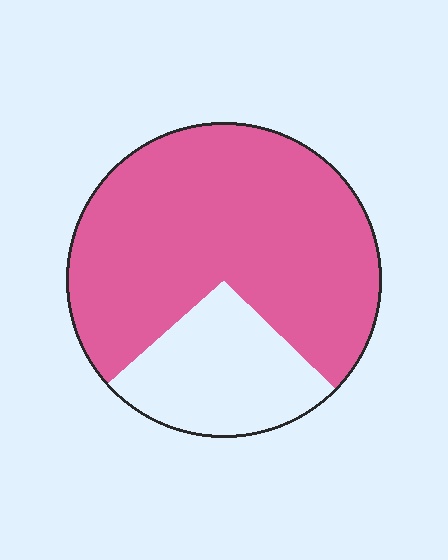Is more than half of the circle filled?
Yes.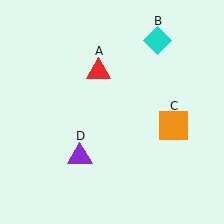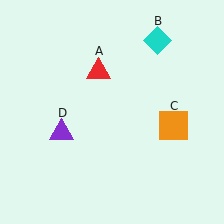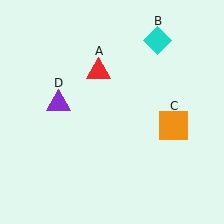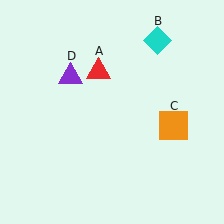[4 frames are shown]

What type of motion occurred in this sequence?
The purple triangle (object D) rotated clockwise around the center of the scene.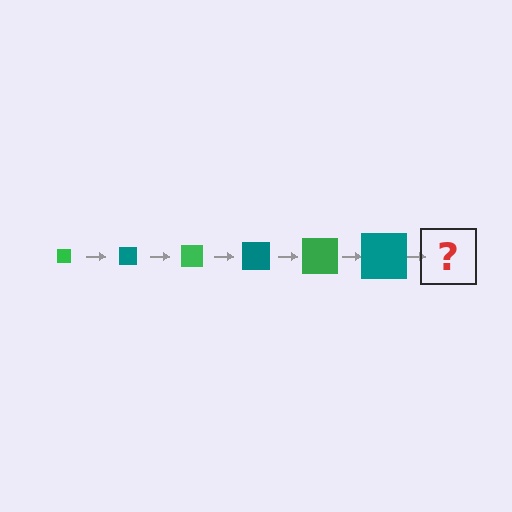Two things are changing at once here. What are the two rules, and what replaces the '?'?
The two rules are that the square grows larger each step and the color cycles through green and teal. The '?' should be a green square, larger than the previous one.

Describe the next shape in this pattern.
It should be a green square, larger than the previous one.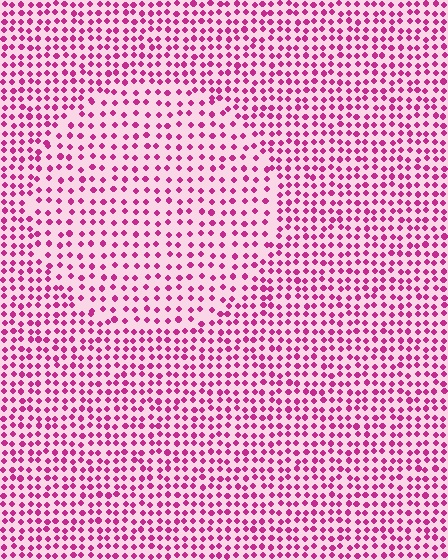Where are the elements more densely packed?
The elements are more densely packed outside the circle boundary.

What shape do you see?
I see a circle.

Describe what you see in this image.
The image contains small magenta elements arranged at two different densities. A circle-shaped region is visible where the elements are less densely packed than the surrounding area.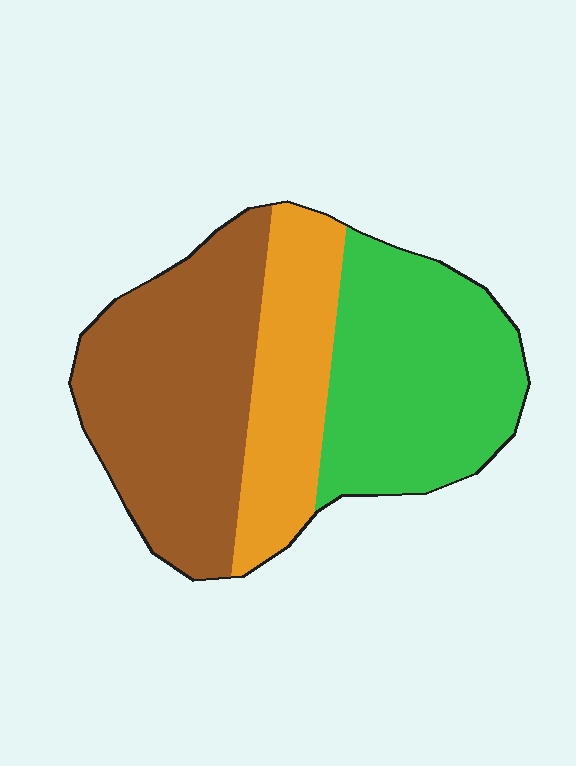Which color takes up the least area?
Orange, at roughly 25%.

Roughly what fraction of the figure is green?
Green takes up about three eighths (3/8) of the figure.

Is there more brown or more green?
Brown.